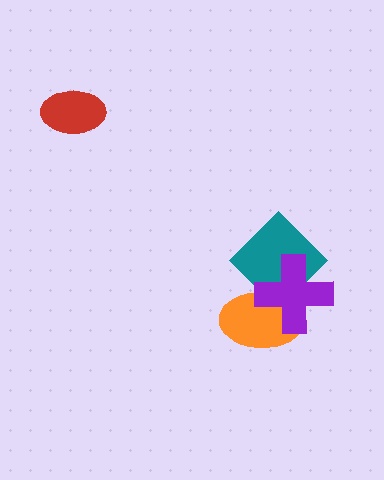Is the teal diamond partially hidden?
Yes, it is partially covered by another shape.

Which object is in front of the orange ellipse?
The purple cross is in front of the orange ellipse.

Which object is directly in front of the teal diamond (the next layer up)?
The orange ellipse is directly in front of the teal diamond.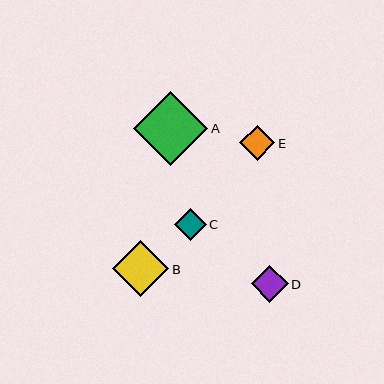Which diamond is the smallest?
Diamond C is the smallest with a size of approximately 32 pixels.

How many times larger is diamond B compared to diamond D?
Diamond B is approximately 1.5 times the size of diamond D.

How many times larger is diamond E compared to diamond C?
Diamond E is approximately 1.1 times the size of diamond C.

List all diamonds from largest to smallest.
From largest to smallest: A, B, D, E, C.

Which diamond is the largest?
Diamond A is the largest with a size of approximately 74 pixels.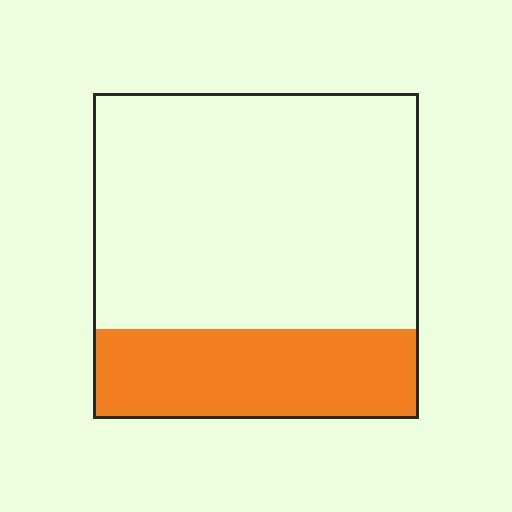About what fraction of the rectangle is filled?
About one quarter (1/4).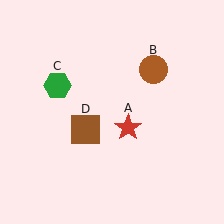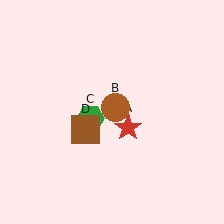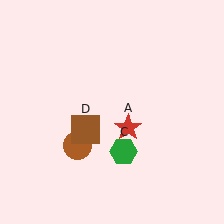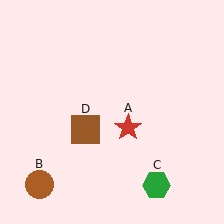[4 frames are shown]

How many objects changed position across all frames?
2 objects changed position: brown circle (object B), green hexagon (object C).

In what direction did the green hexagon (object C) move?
The green hexagon (object C) moved down and to the right.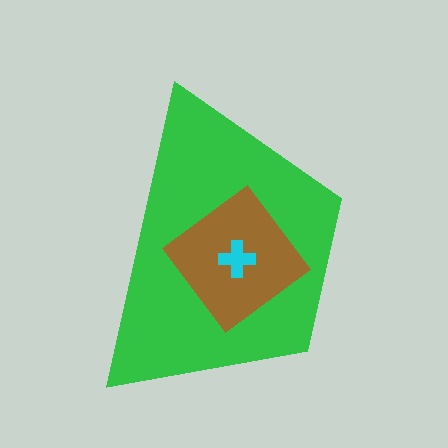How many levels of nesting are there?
3.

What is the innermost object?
The cyan cross.